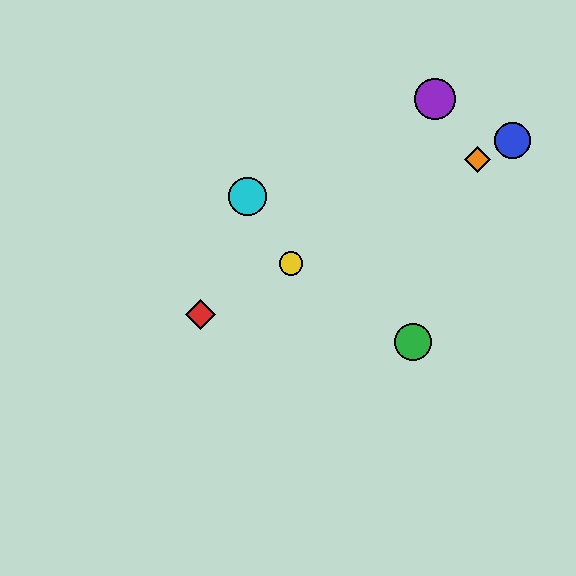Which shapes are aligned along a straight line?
The red diamond, the blue circle, the yellow circle, the orange diamond are aligned along a straight line.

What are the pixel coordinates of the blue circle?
The blue circle is at (512, 140).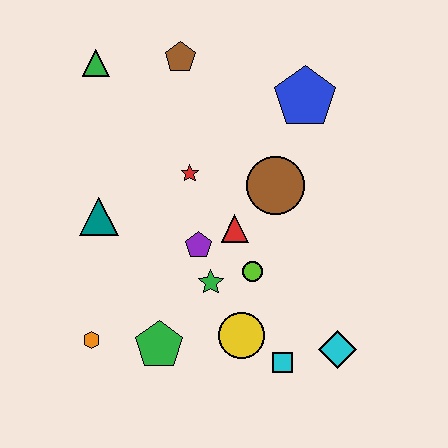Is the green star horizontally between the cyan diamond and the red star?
Yes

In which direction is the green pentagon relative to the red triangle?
The green pentagon is below the red triangle.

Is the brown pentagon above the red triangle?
Yes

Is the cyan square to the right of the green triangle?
Yes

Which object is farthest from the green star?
The green triangle is farthest from the green star.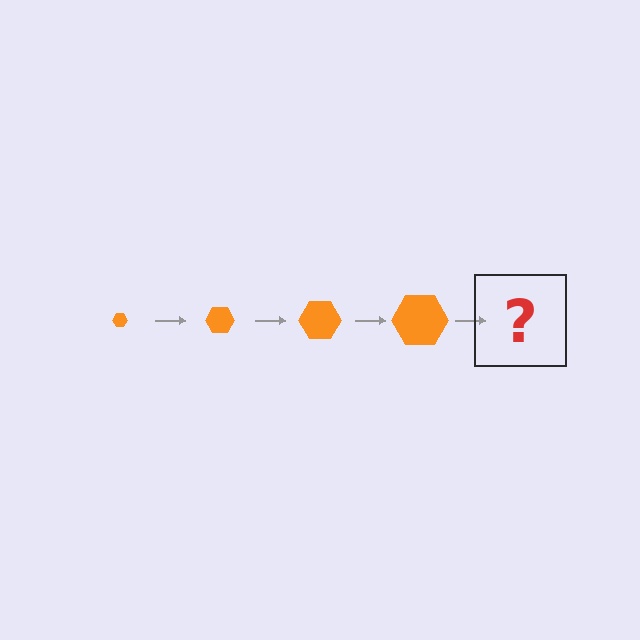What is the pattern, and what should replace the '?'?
The pattern is that the hexagon gets progressively larger each step. The '?' should be an orange hexagon, larger than the previous one.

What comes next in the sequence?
The next element should be an orange hexagon, larger than the previous one.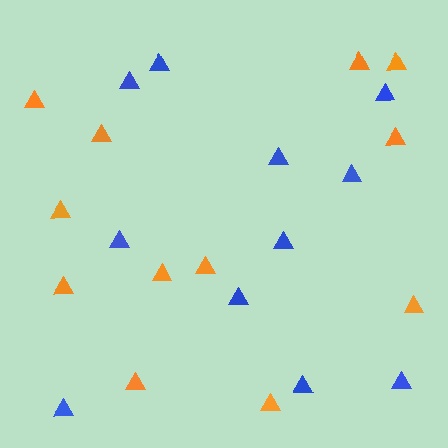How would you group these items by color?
There are 2 groups: one group of orange triangles (12) and one group of blue triangles (11).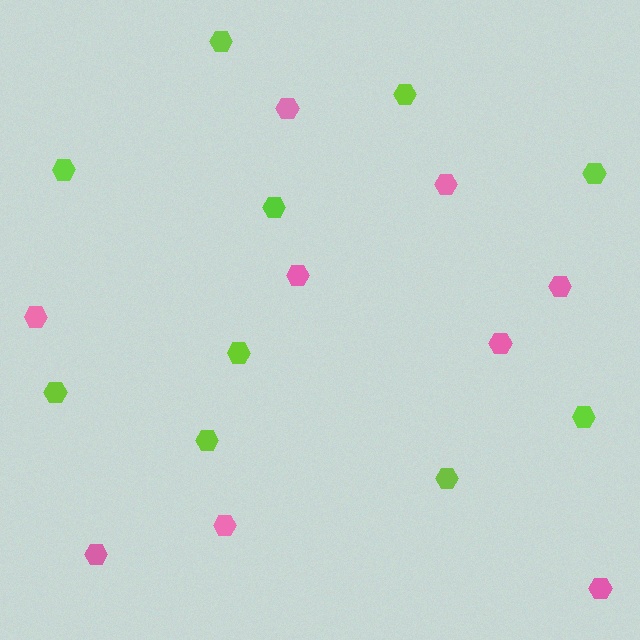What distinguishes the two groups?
There are 2 groups: one group of pink hexagons (9) and one group of lime hexagons (10).